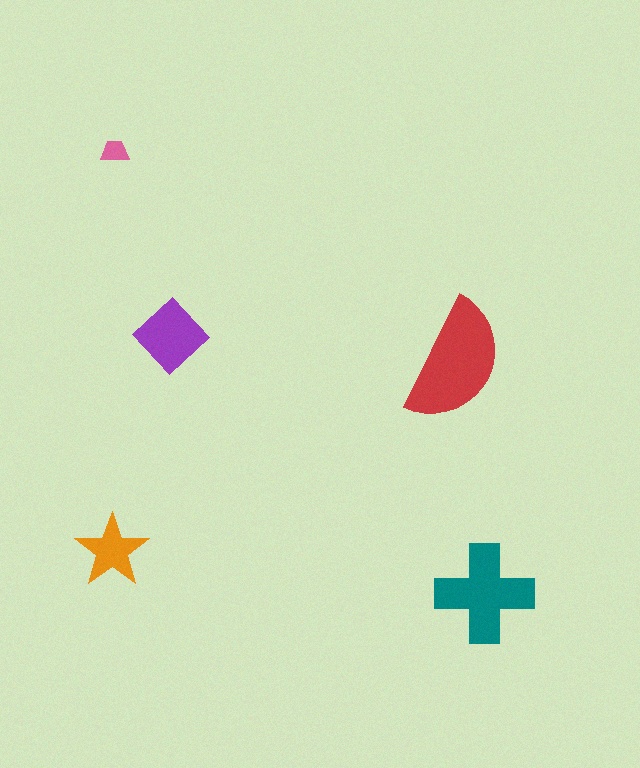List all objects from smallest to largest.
The pink trapezoid, the orange star, the purple diamond, the teal cross, the red semicircle.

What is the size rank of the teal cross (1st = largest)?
2nd.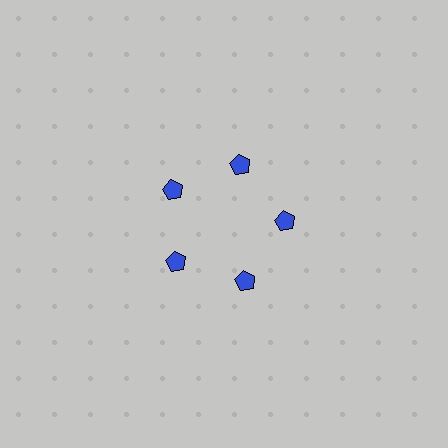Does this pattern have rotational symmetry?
Yes, this pattern has 5-fold rotational symmetry. It looks the same after rotating 72 degrees around the center.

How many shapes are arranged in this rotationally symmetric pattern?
There are 5 shapes, arranged in 5 groups of 1.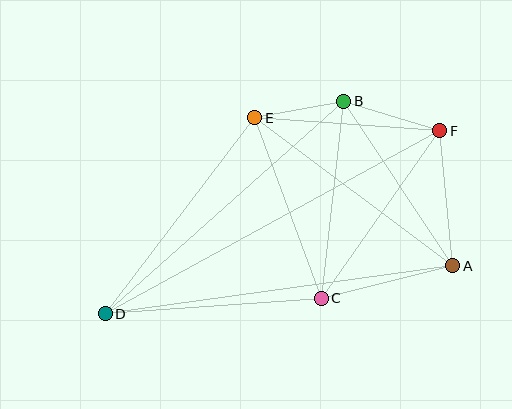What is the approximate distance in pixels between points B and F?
The distance between B and F is approximately 101 pixels.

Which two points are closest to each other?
Points B and E are closest to each other.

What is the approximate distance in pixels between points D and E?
The distance between D and E is approximately 246 pixels.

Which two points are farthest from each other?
Points D and F are farthest from each other.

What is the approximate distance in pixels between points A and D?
The distance between A and D is approximately 350 pixels.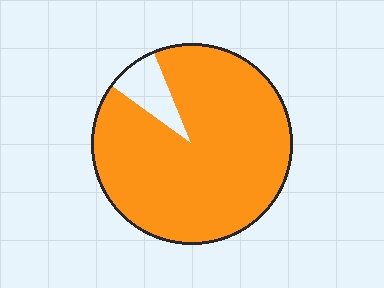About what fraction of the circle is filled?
About nine tenths (9/10).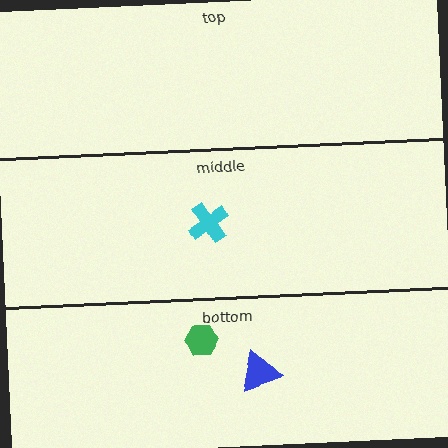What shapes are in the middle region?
The cyan cross.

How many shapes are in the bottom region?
2.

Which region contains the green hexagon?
The bottom region.